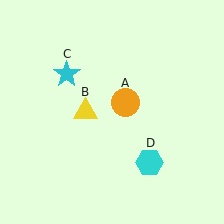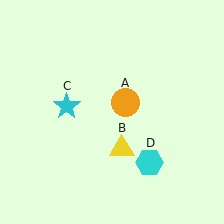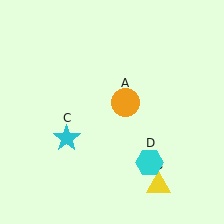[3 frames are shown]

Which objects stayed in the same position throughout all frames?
Orange circle (object A) and cyan hexagon (object D) remained stationary.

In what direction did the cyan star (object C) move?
The cyan star (object C) moved down.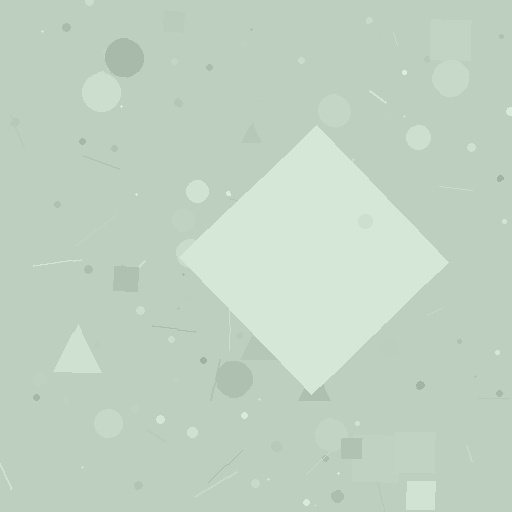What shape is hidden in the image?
A diamond is hidden in the image.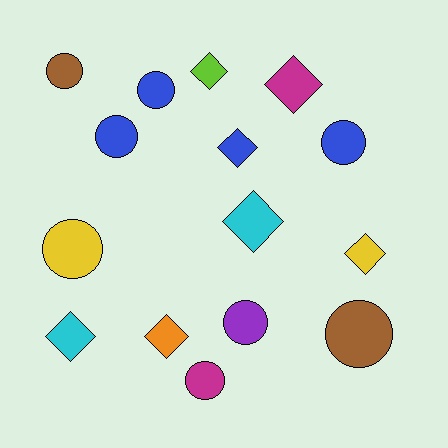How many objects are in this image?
There are 15 objects.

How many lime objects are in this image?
There is 1 lime object.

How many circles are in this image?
There are 8 circles.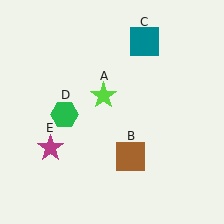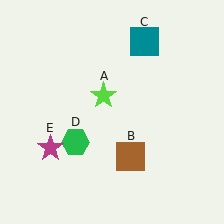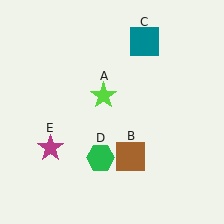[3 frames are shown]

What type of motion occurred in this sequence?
The green hexagon (object D) rotated counterclockwise around the center of the scene.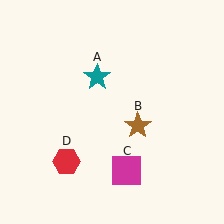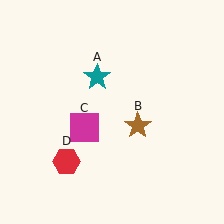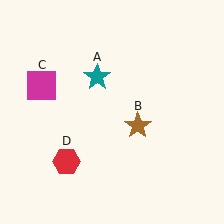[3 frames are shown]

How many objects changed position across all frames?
1 object changed position: magenta square (object C).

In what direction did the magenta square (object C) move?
The magenta square (object C) moved up and to the left.